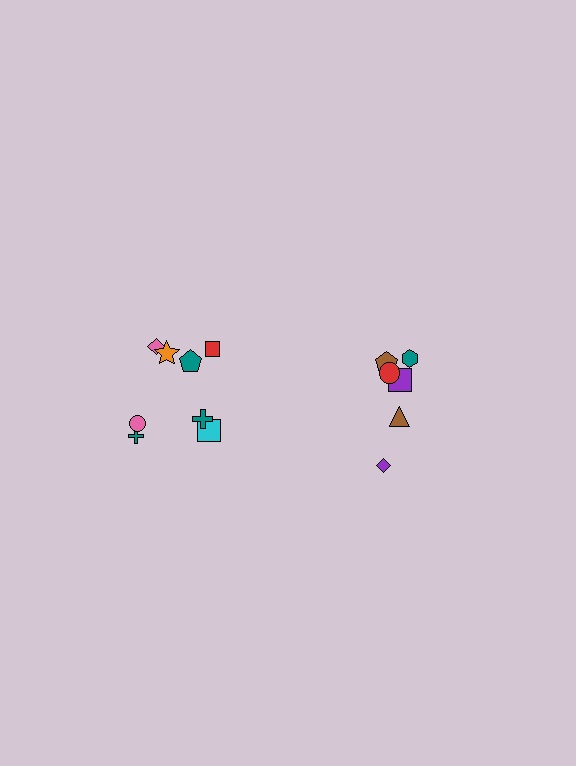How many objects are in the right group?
There are 6 objects.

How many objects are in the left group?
There are 8 objects.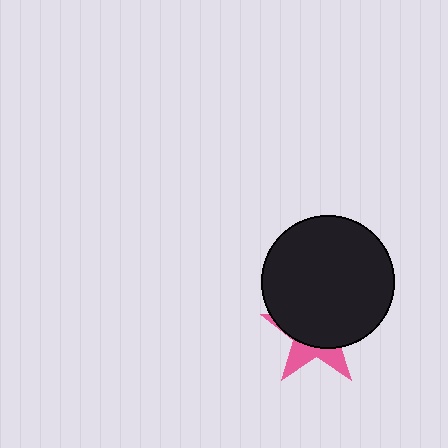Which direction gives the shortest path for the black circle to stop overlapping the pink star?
Moving up gives the shortest separation.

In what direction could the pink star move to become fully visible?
The pink star could move down. That would shift it out from behind the black circle entirely.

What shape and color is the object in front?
The object in front is a black circle.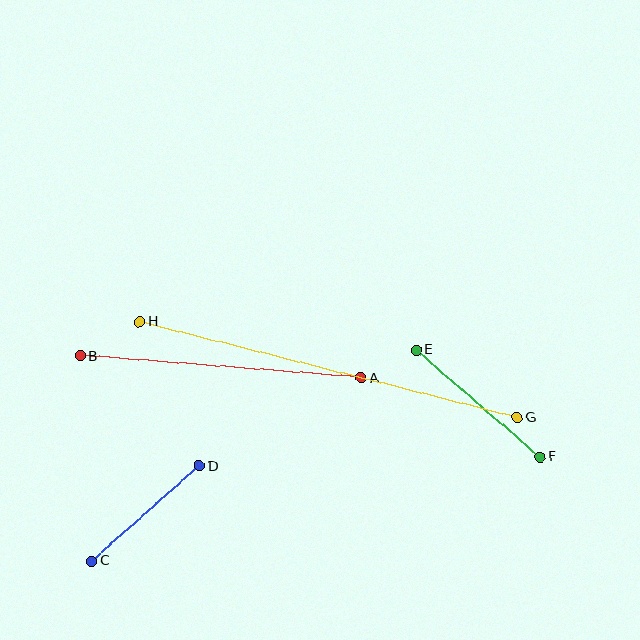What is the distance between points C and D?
The distance is approximately 144 pixels.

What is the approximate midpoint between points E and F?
The midpoint is at approximately (478, 403) pixels.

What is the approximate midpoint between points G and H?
The midpoint is at approximately (329, 370) pixels.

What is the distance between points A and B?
The distance is approximately 282 pixels.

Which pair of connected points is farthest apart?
Points G and H are farthest apart.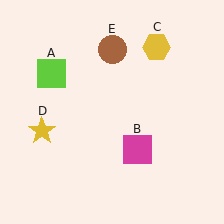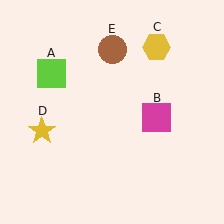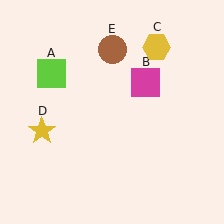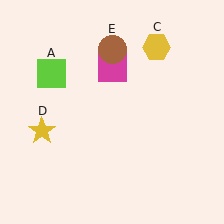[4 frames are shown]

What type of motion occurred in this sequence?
The magenta square (object B) rotated counterclockwise around the center of the scene.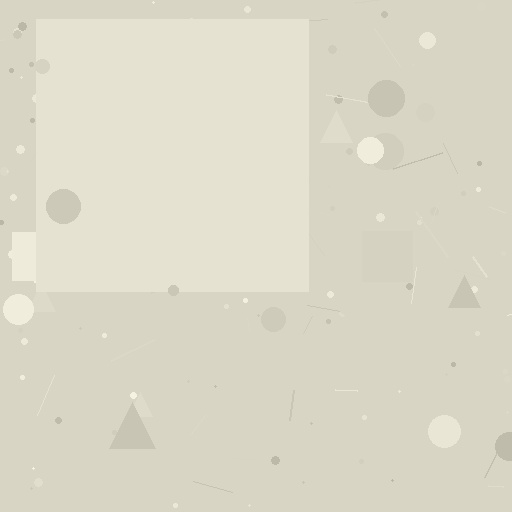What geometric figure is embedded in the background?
A square is embedded in the background.